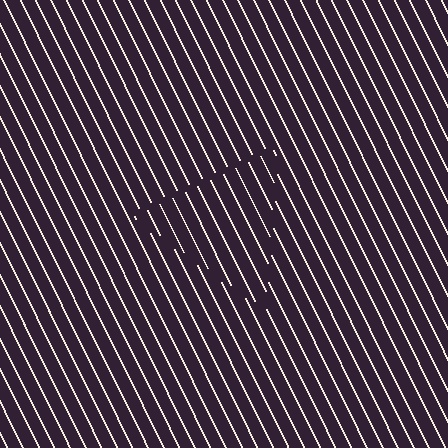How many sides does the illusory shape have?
3 sides — the line-ends trace a triangle.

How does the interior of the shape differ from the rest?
The interior of the shape contains the same grating, shifted by half a period — the contour is defined by the phase discontinuity where line-ends from the inner and outer gratings abut.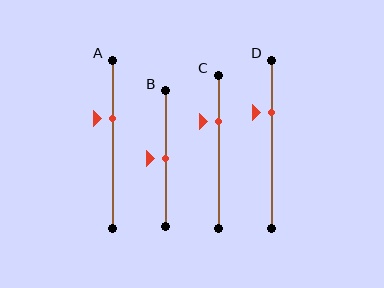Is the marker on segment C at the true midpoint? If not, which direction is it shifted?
No, the marker on segment C is shifted upward by about 20% of the segment length.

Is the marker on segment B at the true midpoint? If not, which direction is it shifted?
Yes, the marker on segment B is at the true midpoint.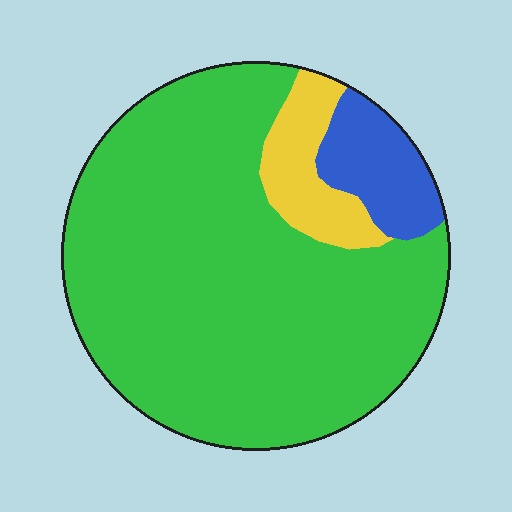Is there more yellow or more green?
Green.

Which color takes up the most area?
Green, at roughly 80%.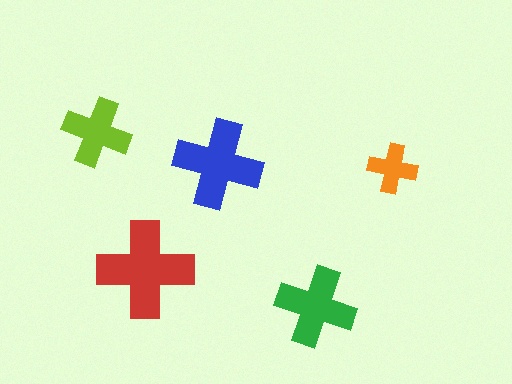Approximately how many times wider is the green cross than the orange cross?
About 1.5 times wider.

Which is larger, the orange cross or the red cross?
The red one.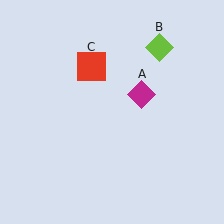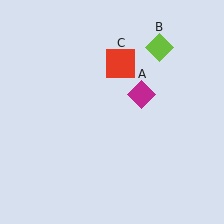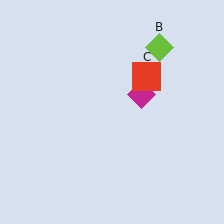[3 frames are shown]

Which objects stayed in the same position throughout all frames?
Magenta diamond (object A) and lime diamond (object B) remained stationary.